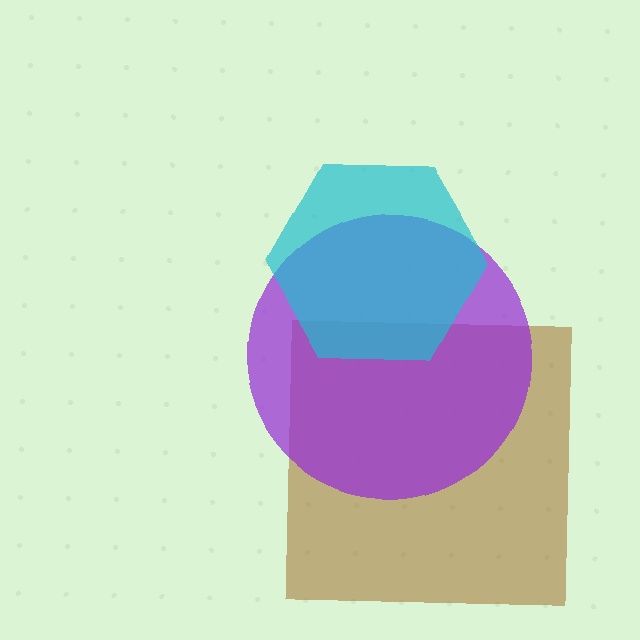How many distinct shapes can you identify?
There are 3 distinct shapes: a brown square, a purple circle, a cyan hexagon.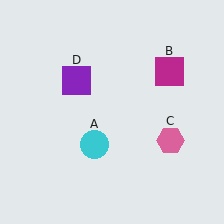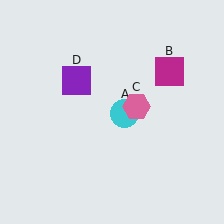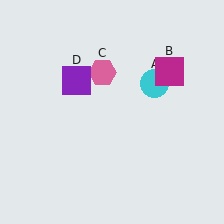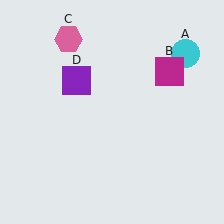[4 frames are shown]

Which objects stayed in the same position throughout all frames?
Magenta square (object B) and purple square (object D) remained stationary.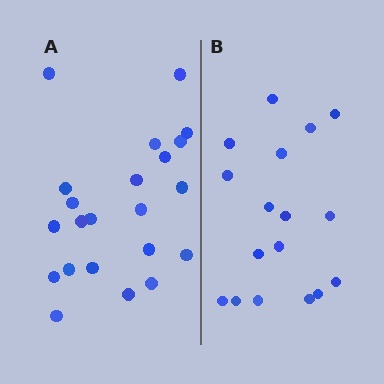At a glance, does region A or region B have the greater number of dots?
Region A (the left region) has more dots.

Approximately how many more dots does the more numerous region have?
Region A has about 5 more dots than region B.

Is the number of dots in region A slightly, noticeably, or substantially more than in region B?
Region A has noticeably more, but not dramatically so. The ratio is roughly 1.3 to 1.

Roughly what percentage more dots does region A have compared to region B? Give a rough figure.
About 30% more.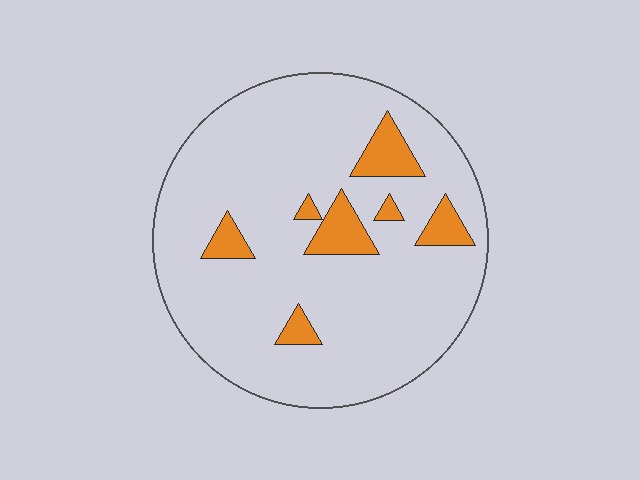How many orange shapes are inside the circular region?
7.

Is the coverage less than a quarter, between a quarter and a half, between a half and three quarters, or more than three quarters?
Less than a quarter.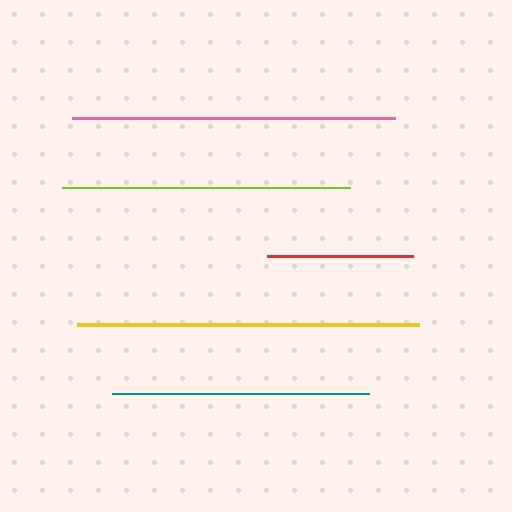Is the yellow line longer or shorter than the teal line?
The yellow line is longer than the teal line.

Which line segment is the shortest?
The red line is the shortest at approximately 145 pixels.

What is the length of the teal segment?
The teal segment is approximately 257 pixels long.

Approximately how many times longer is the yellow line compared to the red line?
The yellow line is approximately 2.4 times the length of the red line.